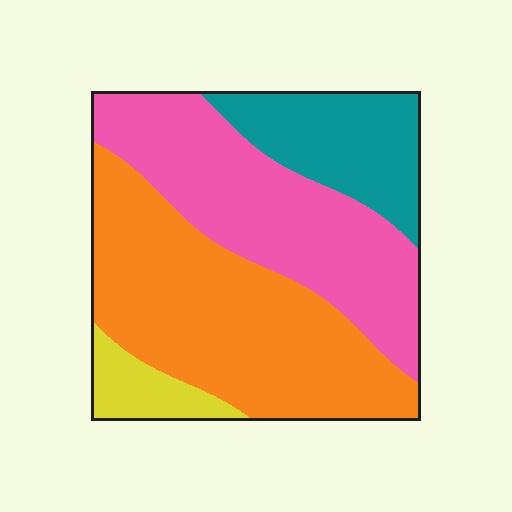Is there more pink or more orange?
Orange.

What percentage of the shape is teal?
Teal covers around 15% of the shape.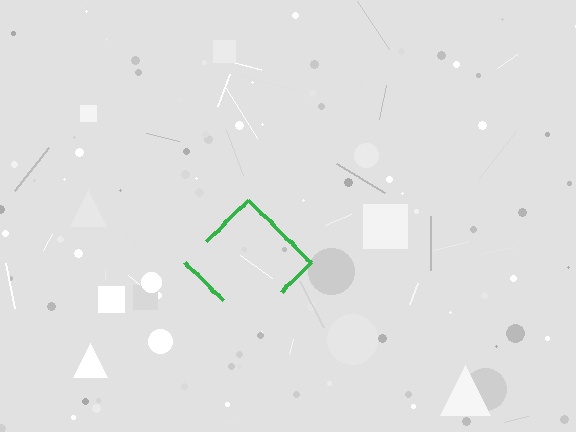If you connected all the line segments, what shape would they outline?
They would outline a diamond.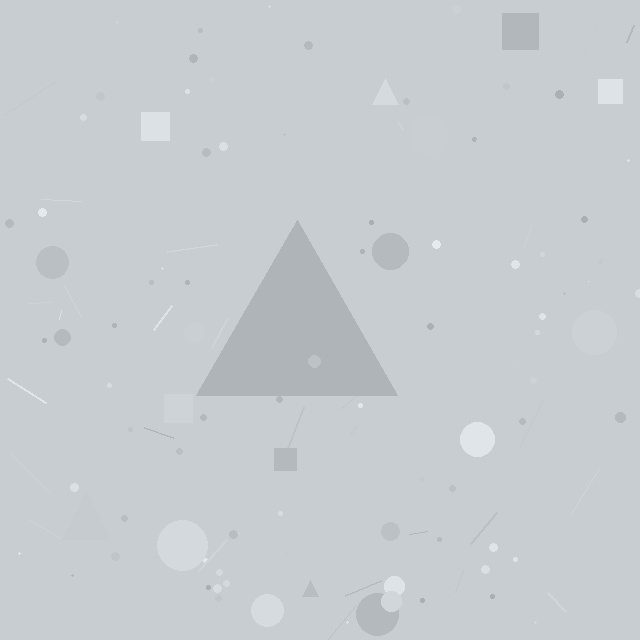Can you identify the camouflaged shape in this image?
The camouflaged shape is a triangle.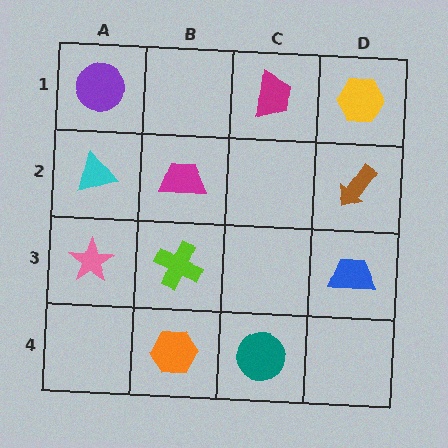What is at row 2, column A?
A cyan triangle.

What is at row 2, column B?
A magenta trapezoid.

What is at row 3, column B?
A lime cross.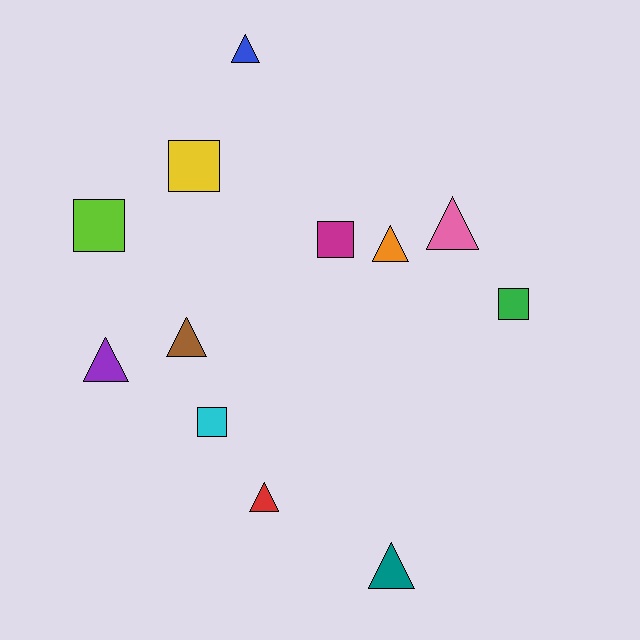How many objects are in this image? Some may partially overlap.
There are 12 objects.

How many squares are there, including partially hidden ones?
There are 5 squares.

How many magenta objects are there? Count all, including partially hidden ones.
There is 1 magenta object.